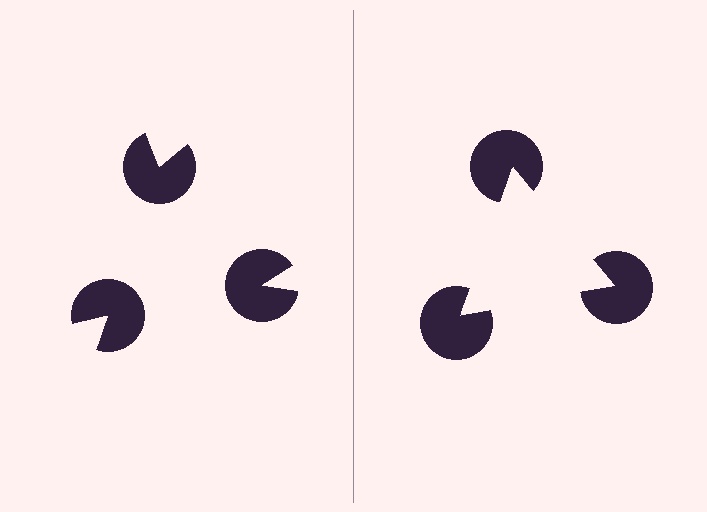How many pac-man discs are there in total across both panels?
6 — 3 on each side.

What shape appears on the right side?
An illusory triangle.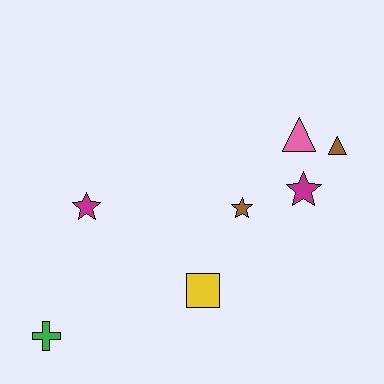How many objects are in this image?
There are 7 objects.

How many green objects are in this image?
There is 1 green object.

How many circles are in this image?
There are no circles.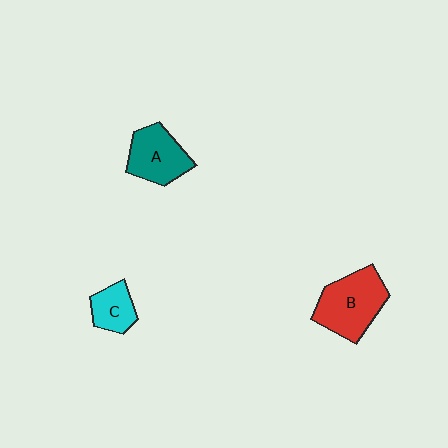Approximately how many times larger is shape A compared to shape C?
Approximately 1.5 times.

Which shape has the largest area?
Shape B (red).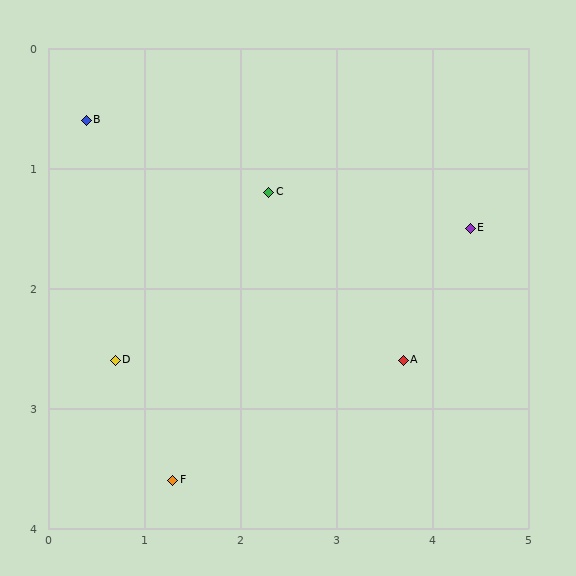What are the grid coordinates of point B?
Point B is at approximately (0.4, 0.6).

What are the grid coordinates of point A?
Point A is at approximately (3.7, 2.6).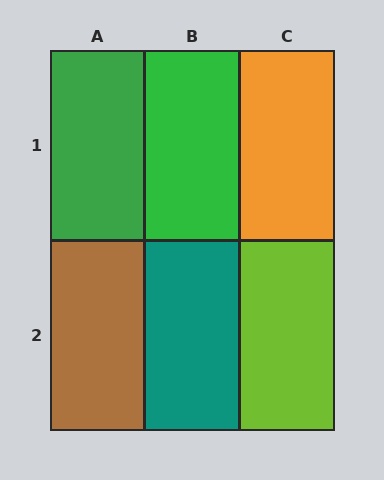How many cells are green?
2 cells are green.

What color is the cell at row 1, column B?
Green.